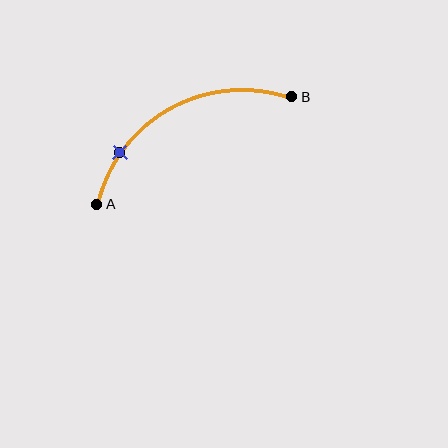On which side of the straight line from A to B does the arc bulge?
The arc bulges above the straight line connecting A and B.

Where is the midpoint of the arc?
The arc midpoint is the point on the curve farthest from the straight line joining A and B. It sits above that line.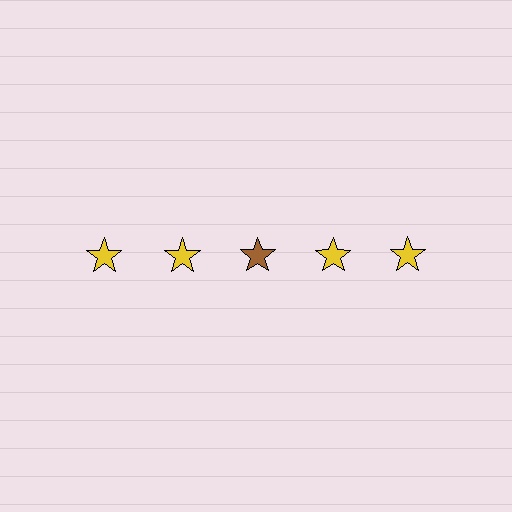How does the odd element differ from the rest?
It has a different color: brown instead of yellow.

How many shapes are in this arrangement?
There are 5 shapes arranged in a grid pattern.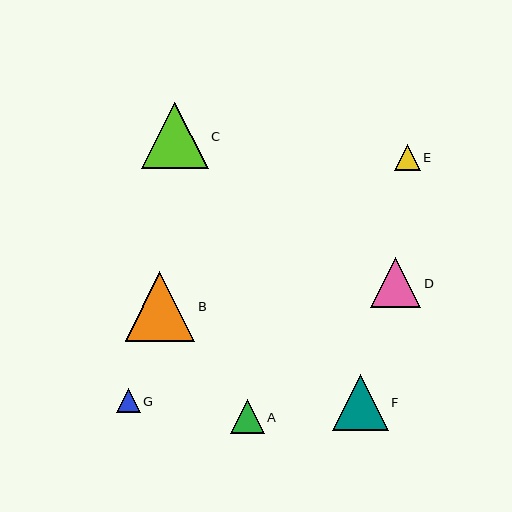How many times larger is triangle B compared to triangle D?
Triangle B is approximately 1.4 times the size of triangle D.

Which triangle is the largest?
Triangle B is the largest with a size of approximately 70 pixels.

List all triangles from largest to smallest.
From largest to smallest: B, C, F, D, A, E, G.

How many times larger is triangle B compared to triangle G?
Triangle B is approximately 2.9 times the size of triangle G.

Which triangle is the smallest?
Triangle G is the smallest with a size of approximately 24 pixels.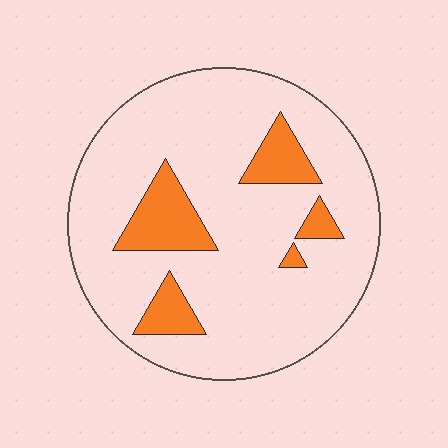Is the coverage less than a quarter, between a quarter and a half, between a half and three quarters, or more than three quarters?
Less than a quarter.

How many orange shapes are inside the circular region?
5.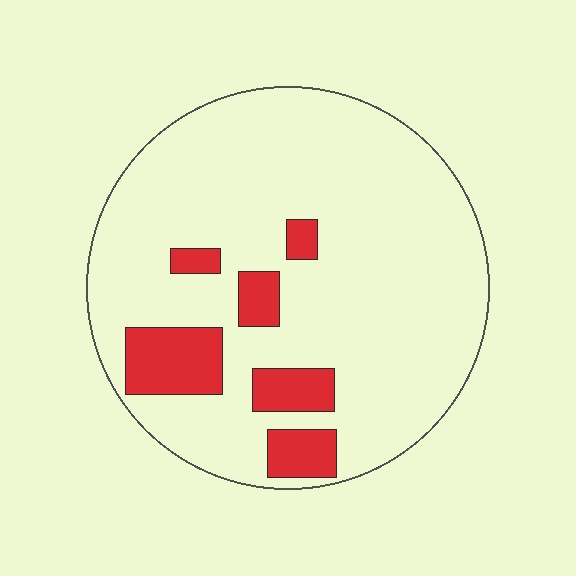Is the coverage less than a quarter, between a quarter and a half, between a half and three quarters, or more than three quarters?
Less than a quarter.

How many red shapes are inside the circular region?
6.